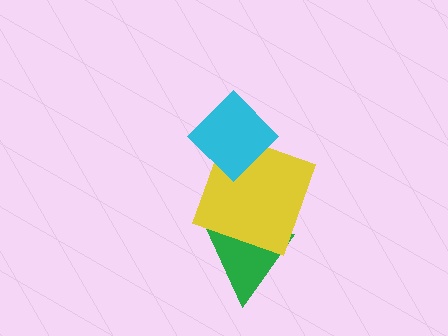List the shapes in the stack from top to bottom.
From top to bottom: the cyan diamond, the yellow square, the green triangle.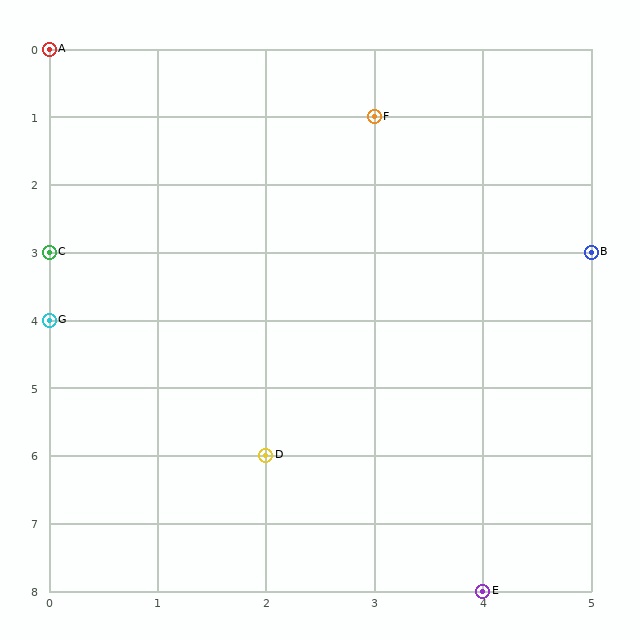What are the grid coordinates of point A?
Point A is at grid coordinates (0, 0).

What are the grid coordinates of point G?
Point G is at grid coordinates (0, 4).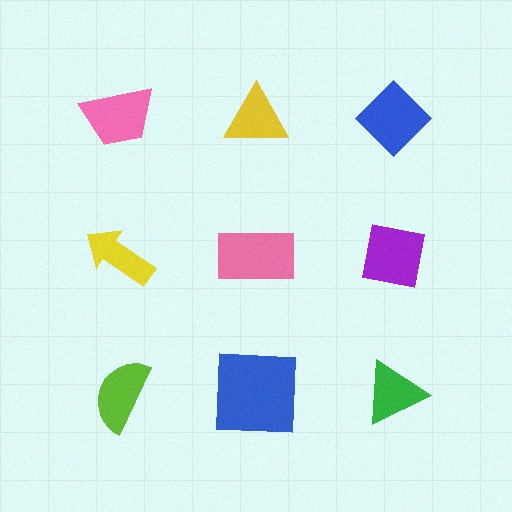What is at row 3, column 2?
A blue square.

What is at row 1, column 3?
A blue diamond.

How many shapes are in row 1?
3 shapes.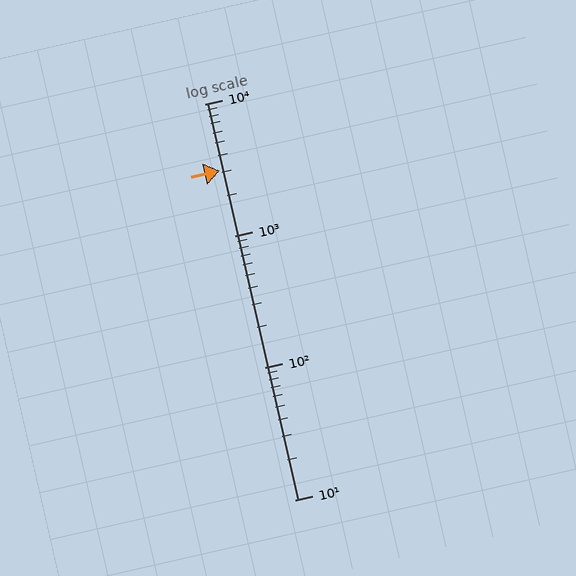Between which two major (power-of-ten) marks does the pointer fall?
The pointer is between 1000 and 10000.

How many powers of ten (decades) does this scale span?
The scale spans 3 decades, from 10 to 10000.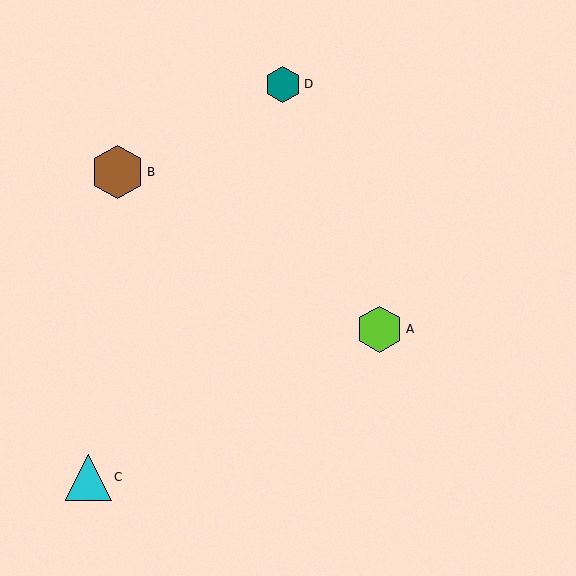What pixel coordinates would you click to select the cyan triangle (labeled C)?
Click at (88, 477) to select the cyan triangle C.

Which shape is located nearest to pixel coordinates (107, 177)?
The brown hexagon (labeled B) at (117, 172) is nearest to that location.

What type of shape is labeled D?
Shape D is a teal hexagon.